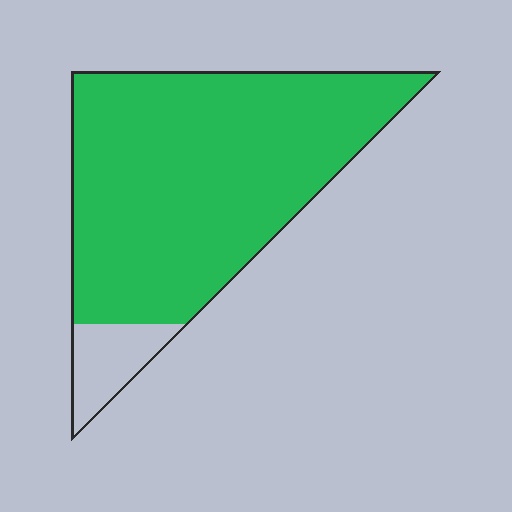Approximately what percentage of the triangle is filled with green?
Approximately 90%.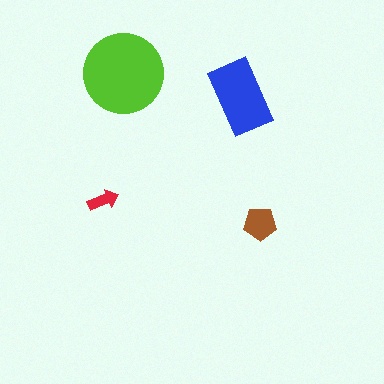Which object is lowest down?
The brown pentagon is bottommost.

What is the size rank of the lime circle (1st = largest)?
1st.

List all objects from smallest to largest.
The red arrow, the brown pentagon, the blue rectangle, the lime circle.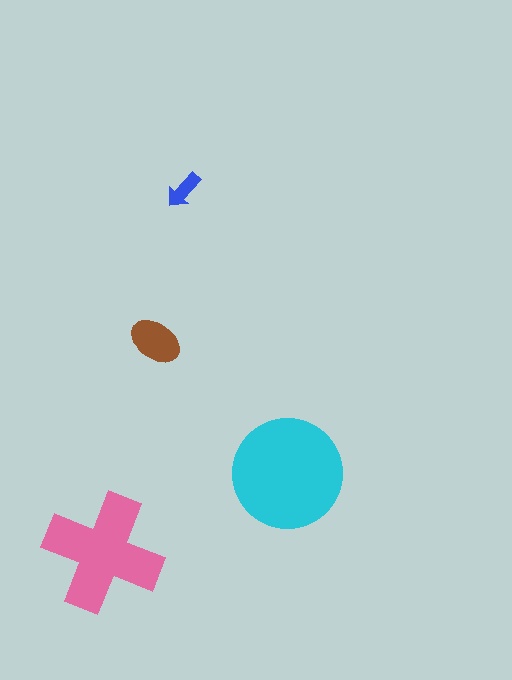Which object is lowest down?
The pink cross is bottommost.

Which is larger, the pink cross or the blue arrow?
The pink cross.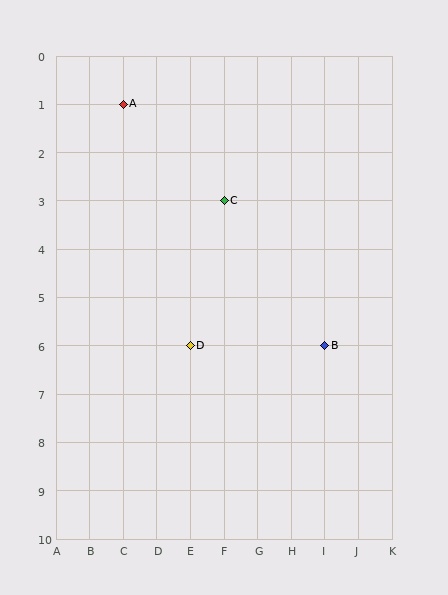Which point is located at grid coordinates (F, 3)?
Point C is at (F, 3).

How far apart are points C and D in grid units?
Points C and D are 1 column and 3 rows apart (about 3.2 grid units diagonally).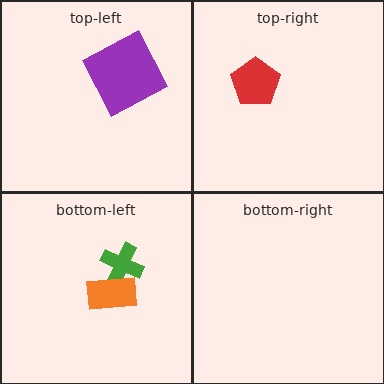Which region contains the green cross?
The bottom-left region.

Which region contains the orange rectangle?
The bottom-left region.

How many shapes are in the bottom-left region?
2.